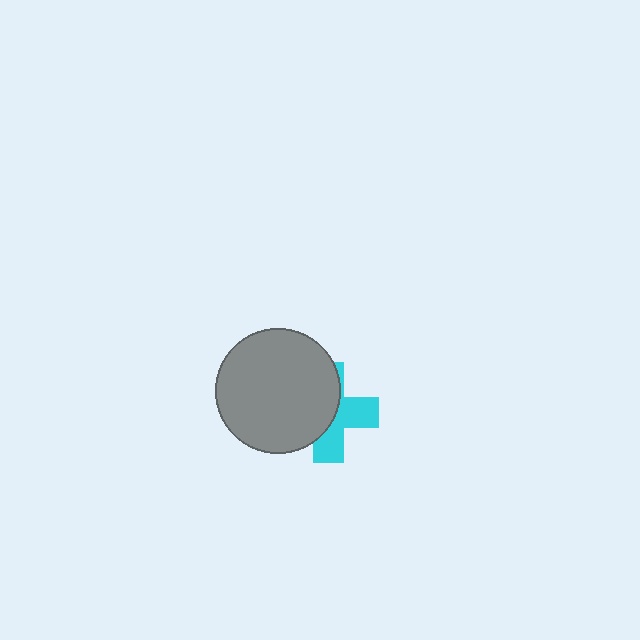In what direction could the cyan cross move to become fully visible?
The cyan cross could move right. That would shift it out from behind the gray circle entirely.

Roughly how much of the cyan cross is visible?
About half of it is visible (roughly 46%).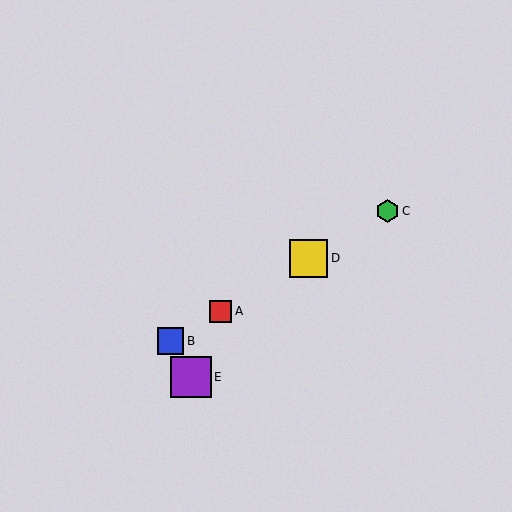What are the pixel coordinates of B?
Object B is at (170, 341).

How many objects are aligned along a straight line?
4 objects (A, B, C, D) are aligned along a straight line.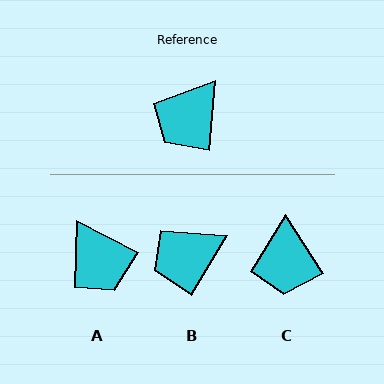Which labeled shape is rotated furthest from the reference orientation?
A, about 68 degrees away.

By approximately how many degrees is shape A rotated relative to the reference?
Approximately 68 degrees counter-clockwise.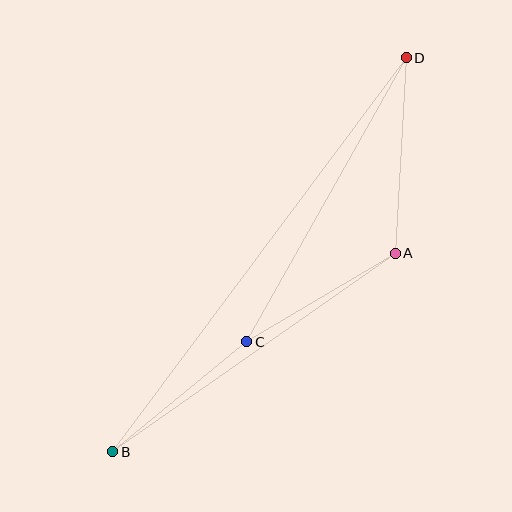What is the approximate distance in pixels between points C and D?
The distance between C and D is approximately 326 pixels.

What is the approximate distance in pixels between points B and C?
The distance between B and C is approximately 174 pixels.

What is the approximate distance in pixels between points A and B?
The distance between A and B is approximately 345 pixels.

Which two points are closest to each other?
Points A and C are closest to each other.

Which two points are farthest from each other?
Points B and D are farthest from each other.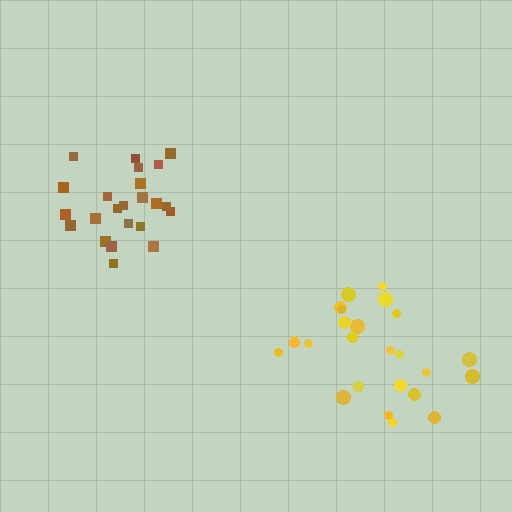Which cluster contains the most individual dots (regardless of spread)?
Yellow (25).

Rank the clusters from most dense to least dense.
brown, yellow.